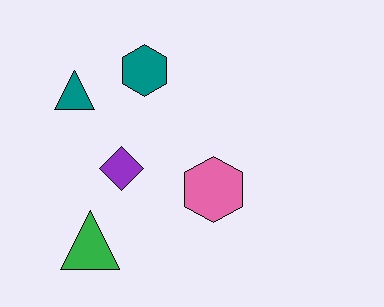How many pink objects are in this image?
There is 1 pink object.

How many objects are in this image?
There are 5 objects.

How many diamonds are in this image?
There is 1 diamond.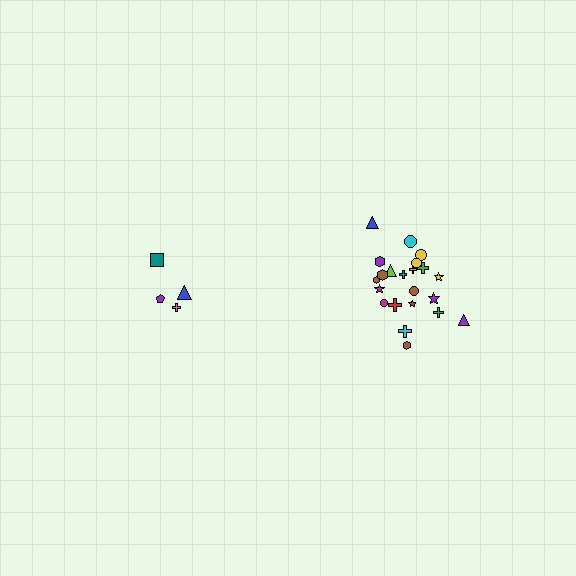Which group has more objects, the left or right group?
The right group.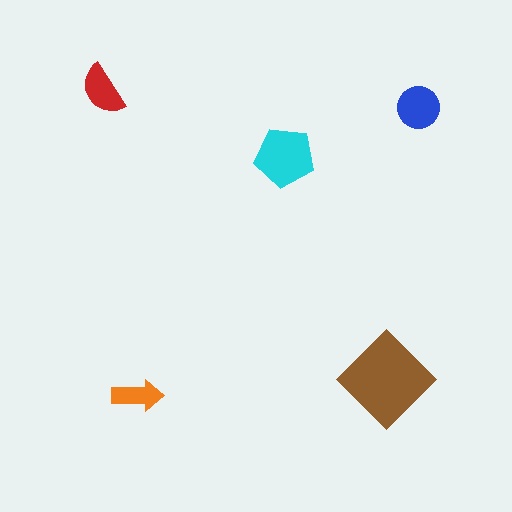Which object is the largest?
The brown diamond.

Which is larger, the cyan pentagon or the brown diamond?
The brown diamond.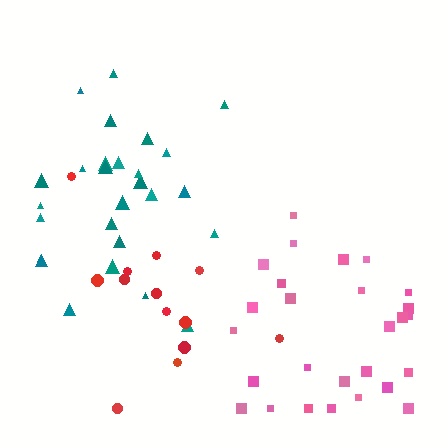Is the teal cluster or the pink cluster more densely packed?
Pink.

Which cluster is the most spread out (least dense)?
Teal.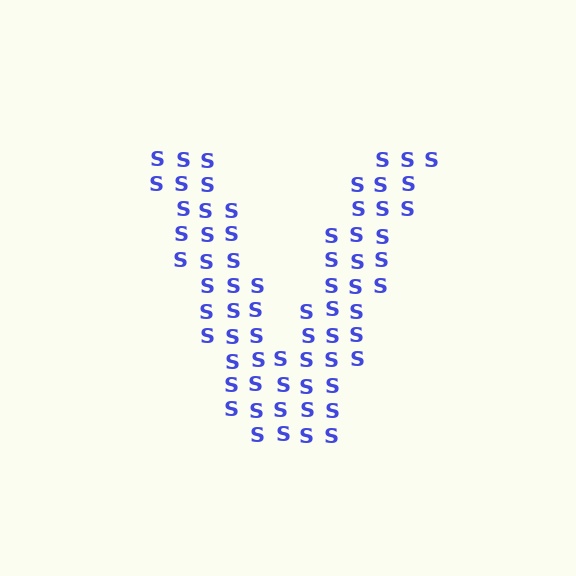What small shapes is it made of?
It is made of small letter S's.